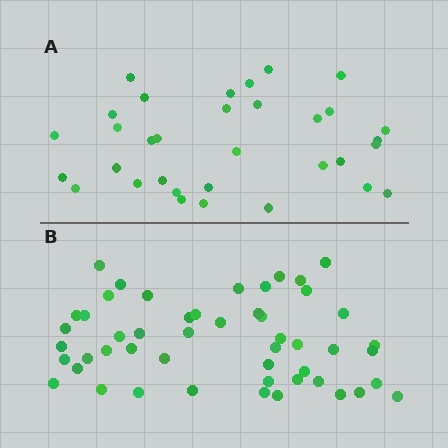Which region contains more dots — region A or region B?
Region B (the bottom region) has more dots.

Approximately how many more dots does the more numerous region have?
Region B has approximately 15 more dots than region A.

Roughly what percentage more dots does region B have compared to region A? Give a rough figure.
About 50% more.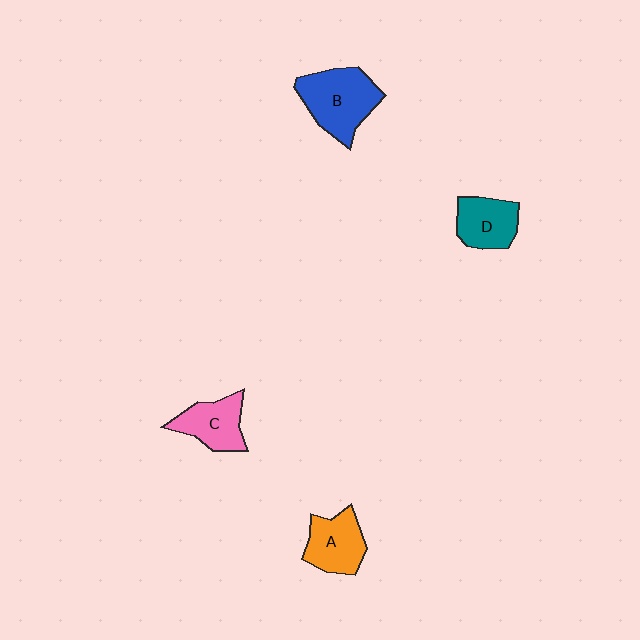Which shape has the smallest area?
Shape D (teal).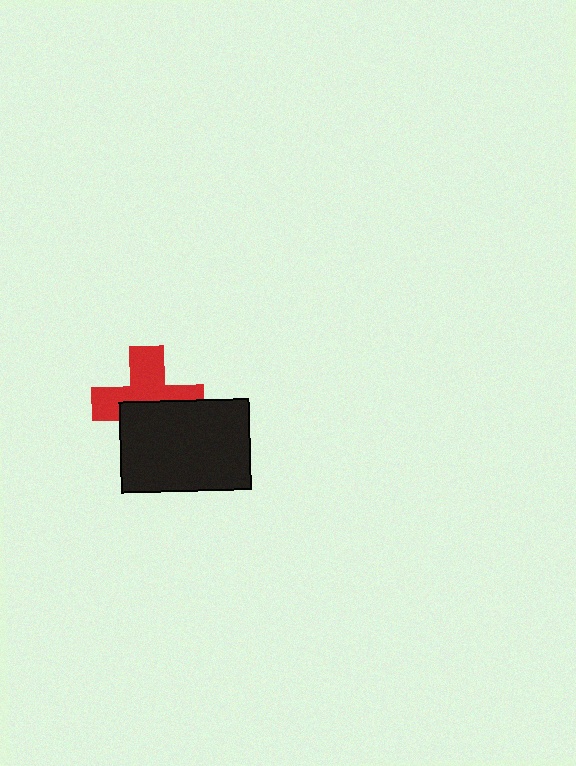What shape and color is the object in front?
The object in front is a black rectangle.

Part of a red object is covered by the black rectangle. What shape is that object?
It is a cross.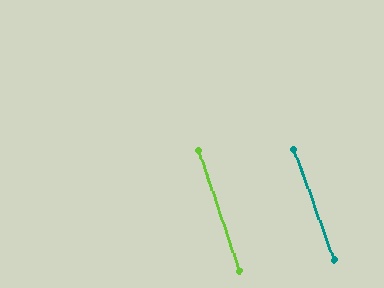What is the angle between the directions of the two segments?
Approximately 1 degree.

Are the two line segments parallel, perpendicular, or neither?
Parallel — their directions differ by only 1.3°.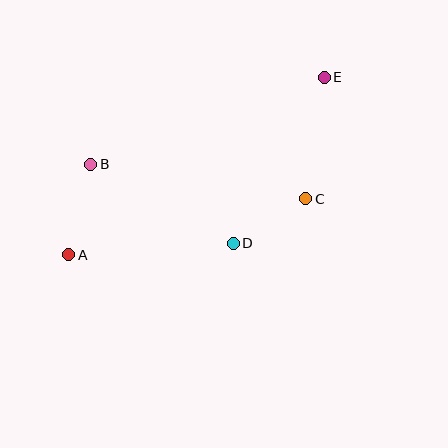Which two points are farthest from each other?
Points A and E are farthest from each other.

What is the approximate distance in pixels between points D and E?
The distance between D and E is approximately 189 pixels.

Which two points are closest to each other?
Points C and D are closest to each other.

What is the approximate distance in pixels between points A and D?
The distance between A and D is approximately 165 pixels.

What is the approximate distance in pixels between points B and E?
The distance between B and E is approximately 249 pixels.